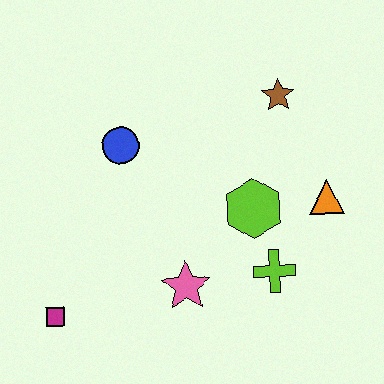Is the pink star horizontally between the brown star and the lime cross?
No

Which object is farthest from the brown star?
The magenta square is farthest from the brown star.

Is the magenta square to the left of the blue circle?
Yes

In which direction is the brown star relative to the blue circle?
The brown star is to the right of the blue circle.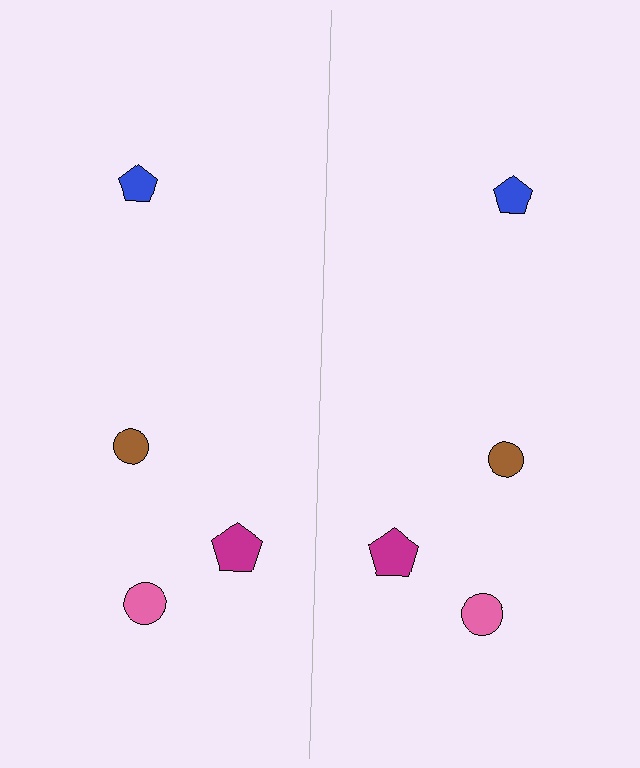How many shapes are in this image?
There are 8 shapes in this image.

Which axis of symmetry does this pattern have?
The pattern has a vertical axis of symmetry running through the center of the image.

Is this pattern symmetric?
Yes, this pattern has bilateral (reflection) symmetry.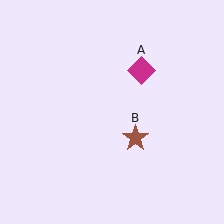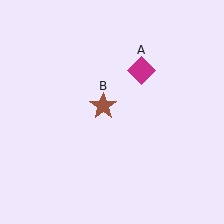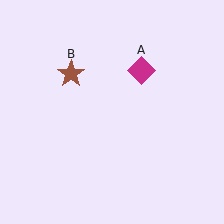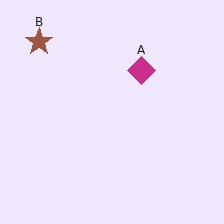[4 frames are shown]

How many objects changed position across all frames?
1 object changed position: brown star (object B).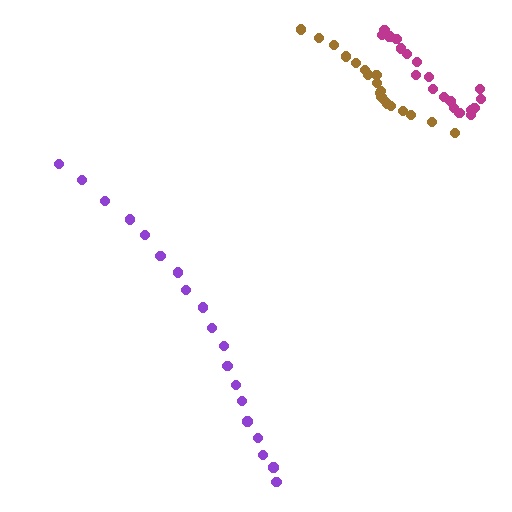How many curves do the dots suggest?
There are 3 distinct paths.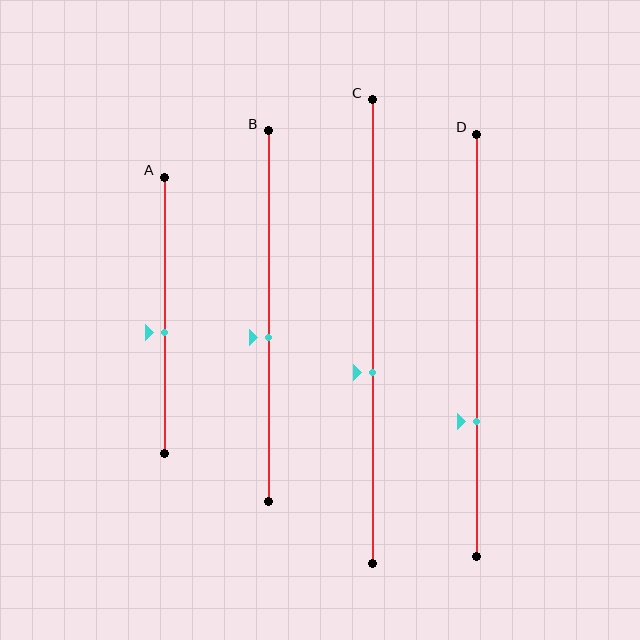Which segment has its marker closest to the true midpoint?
Segment B has its marker closest to the true midpoint.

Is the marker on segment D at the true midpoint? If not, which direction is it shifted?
No, the marker on segment D is shifted downward by about 18% of the segment length.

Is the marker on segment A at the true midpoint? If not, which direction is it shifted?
No, the marker on segment A is shifted downward by about 6% of the segment length.